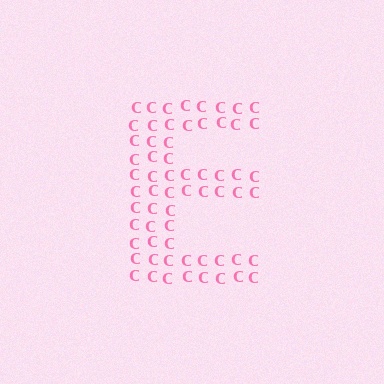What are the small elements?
The small elements are letter C's.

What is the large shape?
The large shape is the letter E.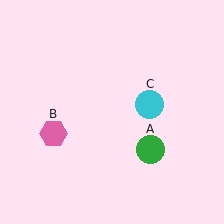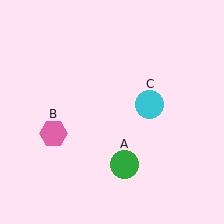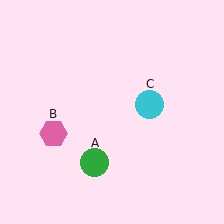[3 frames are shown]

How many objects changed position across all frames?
1 object changed position: green circle (object A).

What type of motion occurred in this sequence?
The green circle (object A) rotated clockwise around the center of the scene.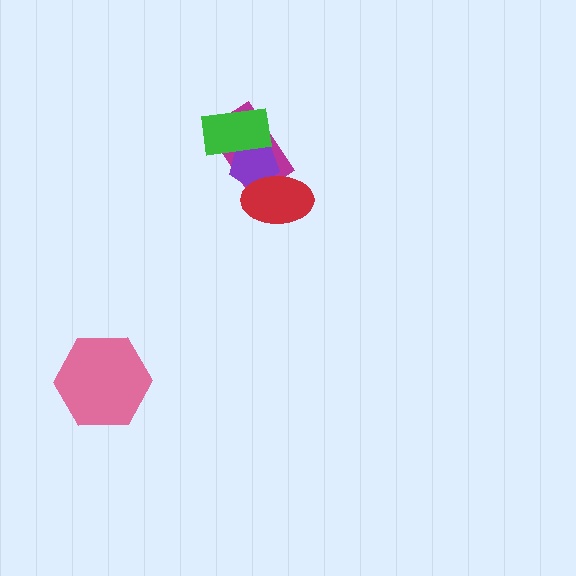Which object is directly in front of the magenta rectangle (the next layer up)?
The purple pentagon is directly in front of the magenta rectangle.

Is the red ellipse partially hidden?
No, no other shape covers it.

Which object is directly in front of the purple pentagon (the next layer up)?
The red ellipse is directly in front of the purple pentagon.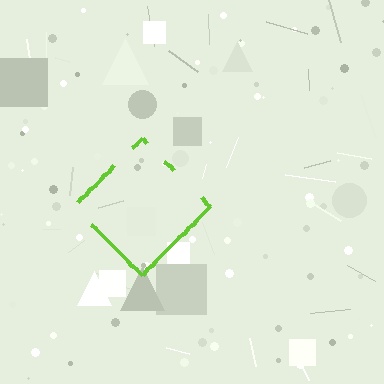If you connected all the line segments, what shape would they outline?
They would outline a diamond.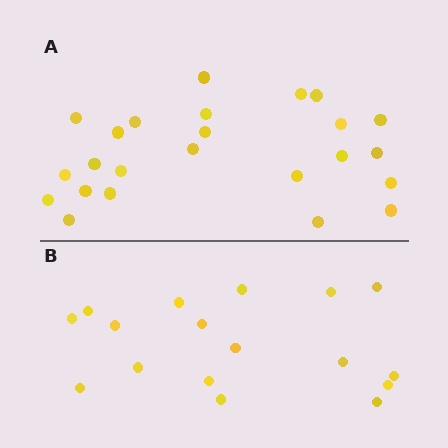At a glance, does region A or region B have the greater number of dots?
Region A (the top region) has more dots.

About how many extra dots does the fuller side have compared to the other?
Region A has roughly 8 or so more dots than region B.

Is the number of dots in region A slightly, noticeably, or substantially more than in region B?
Region A has noticeably more, but not dramatically so. The ratio is roughly 1.4 to 1.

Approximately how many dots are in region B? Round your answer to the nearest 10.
About 20 dots. (The exact count is 17, which rounds to 20.)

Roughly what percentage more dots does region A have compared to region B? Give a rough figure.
About 40% more.